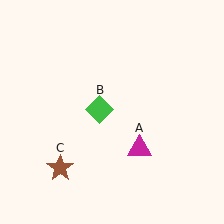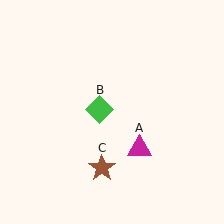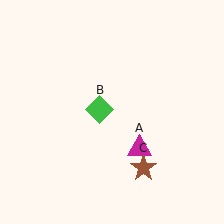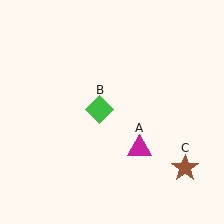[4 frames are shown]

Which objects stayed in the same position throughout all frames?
Magenta triangle (object A) and green diamond (object B) remained stationary.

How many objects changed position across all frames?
1 object changed position: brown star (object C).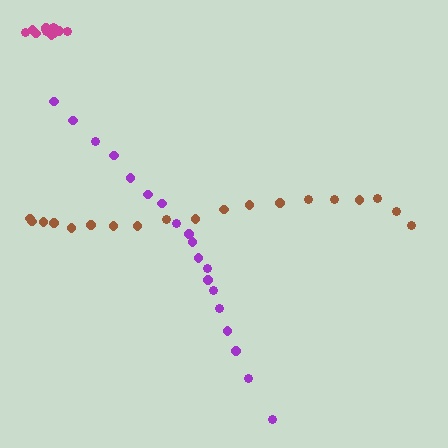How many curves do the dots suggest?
There are 3 distinct paths.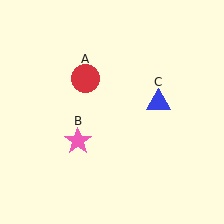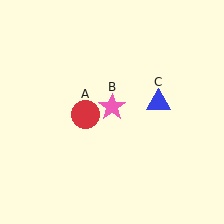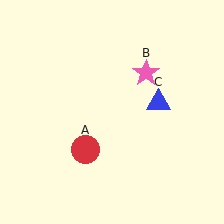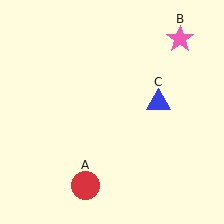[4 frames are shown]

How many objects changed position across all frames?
2 objects changed position: red circle (object A), pink star (object B).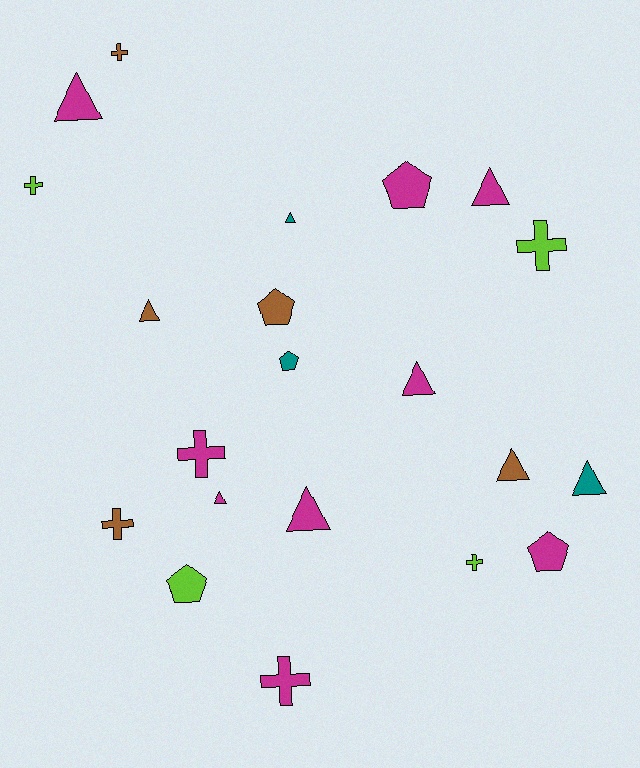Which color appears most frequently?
Magenta, with 9 objects.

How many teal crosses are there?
There are no teal crosses.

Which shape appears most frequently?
Triangle, with 9 objects.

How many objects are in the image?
There are 21 objects.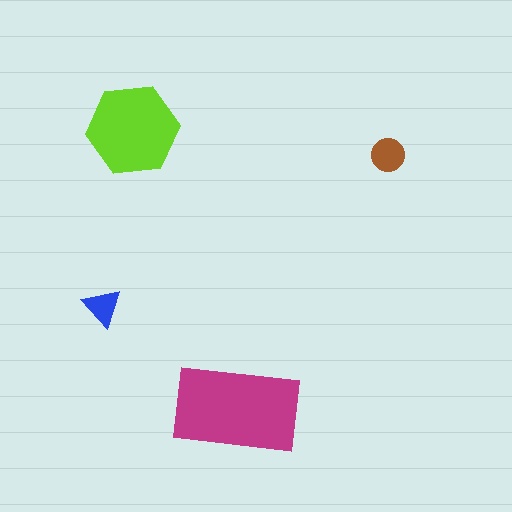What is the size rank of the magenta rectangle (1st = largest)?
1st.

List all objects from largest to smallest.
The magenta rectangle, the lime hexagon, the brown circle, the blue triangle.